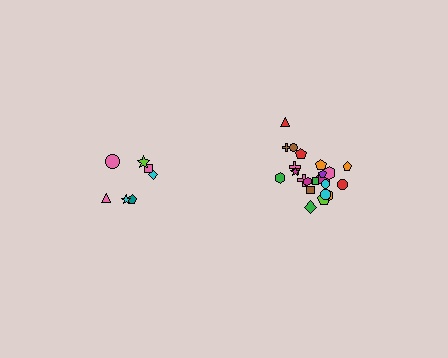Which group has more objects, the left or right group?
The right group.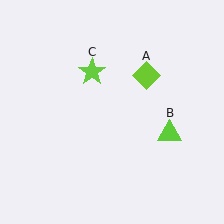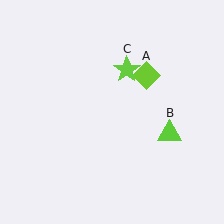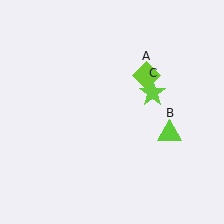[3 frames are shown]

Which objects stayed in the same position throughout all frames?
Lime diamond (object A) and lime triangle (object B) remained stationary.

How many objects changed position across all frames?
1 object changed position: lime star (object C).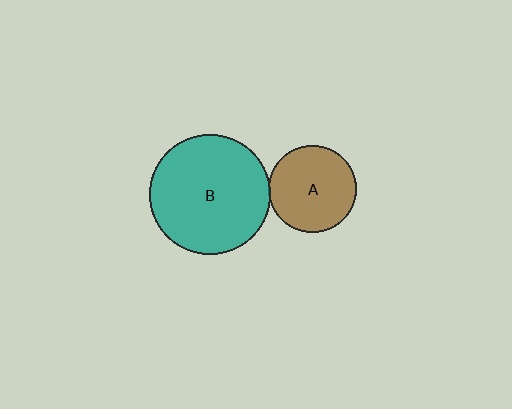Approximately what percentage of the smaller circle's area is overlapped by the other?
Approximately 5%.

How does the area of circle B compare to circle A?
Approximately 1.9 times.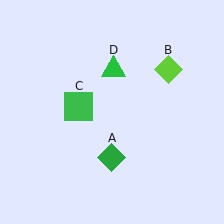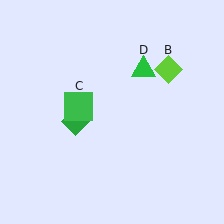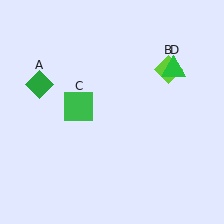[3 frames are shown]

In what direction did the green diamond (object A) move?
The green diamond (object A) moved up and to the left.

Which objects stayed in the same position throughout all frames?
Lime diamond (object B) and green square (object C) remained stationary.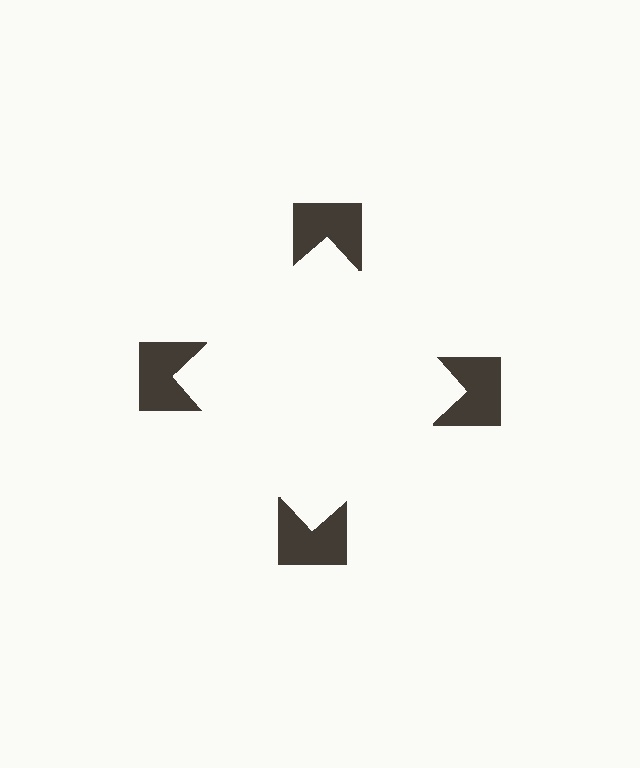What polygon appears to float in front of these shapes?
An illusory square — its edges are inferred from the aligned wedge cuts in the notched squares, not physically drawn.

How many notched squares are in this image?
There are 4 — one at each vertex of the illusory square.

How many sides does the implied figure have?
4 sides.